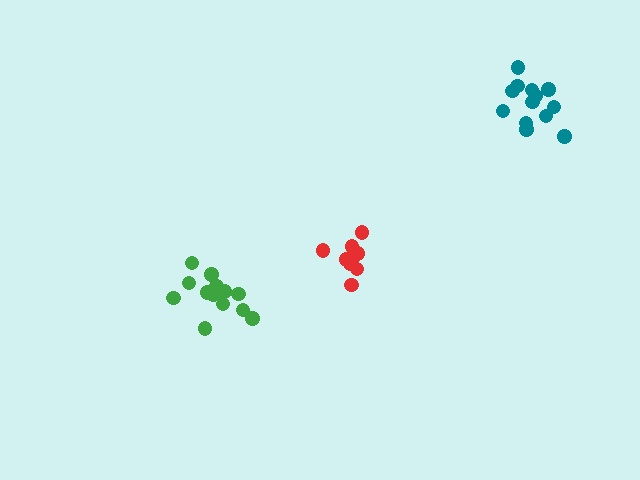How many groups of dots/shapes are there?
There are 3 groups.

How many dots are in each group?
Group 1: 10 dots, Group 2: 14 dots, Group 3: 13 dots (37 total).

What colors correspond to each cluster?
The clusters are colored: red, green, teal.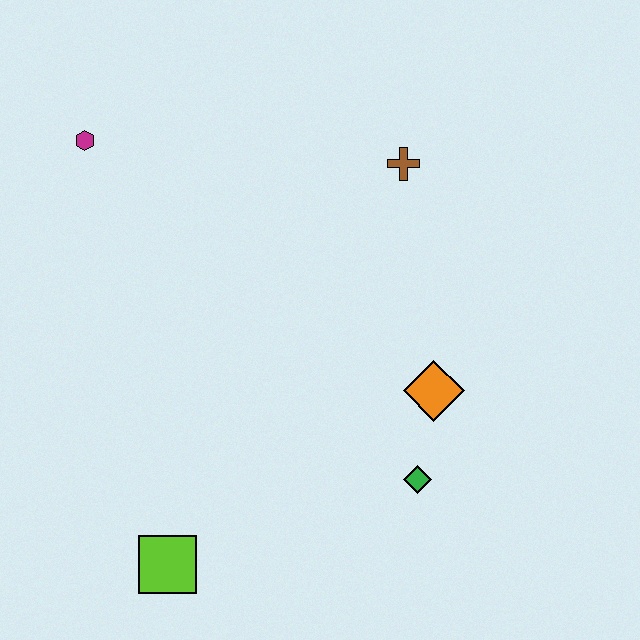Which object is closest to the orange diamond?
The green diamond is closest to the orange diamond.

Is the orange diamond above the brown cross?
No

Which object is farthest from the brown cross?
The lime square is farthest from the brown cross.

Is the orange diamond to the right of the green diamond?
Yes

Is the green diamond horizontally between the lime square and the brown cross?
No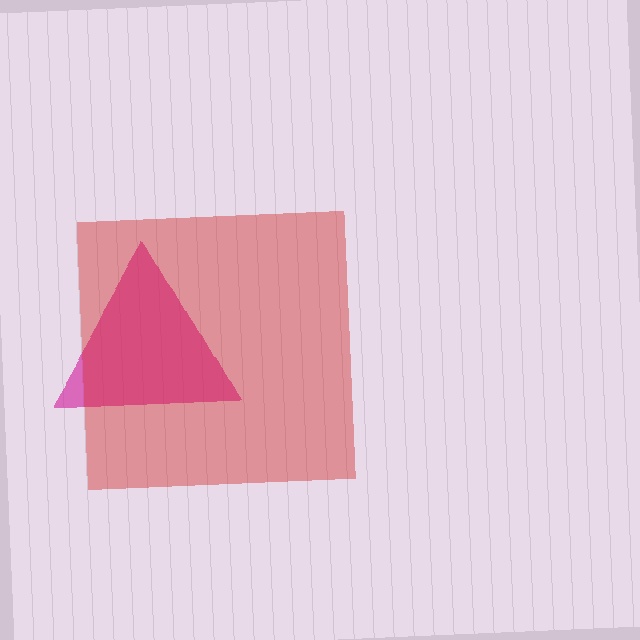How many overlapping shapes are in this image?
There are 2 overlapping shapes in the image.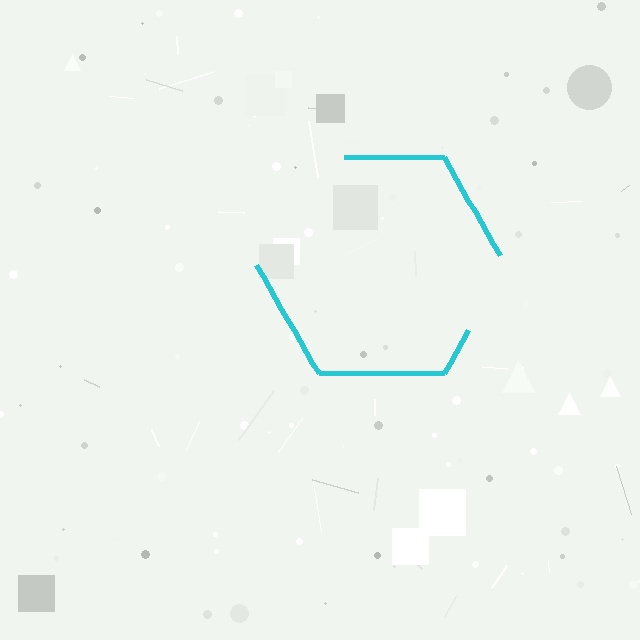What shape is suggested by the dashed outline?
The dashed outline suggests a hexagon.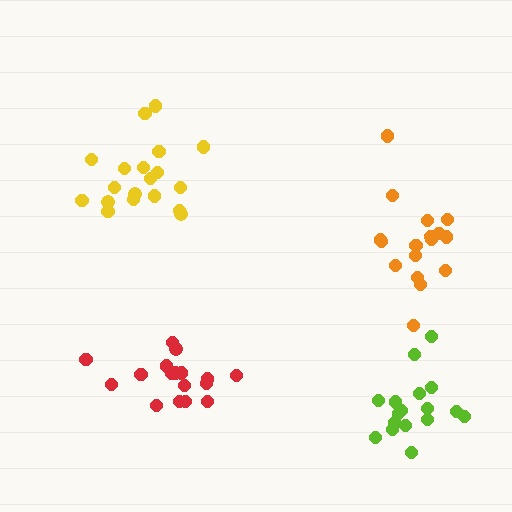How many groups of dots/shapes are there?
There are 4 groups.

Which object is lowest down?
The lime cluster is bottommost.